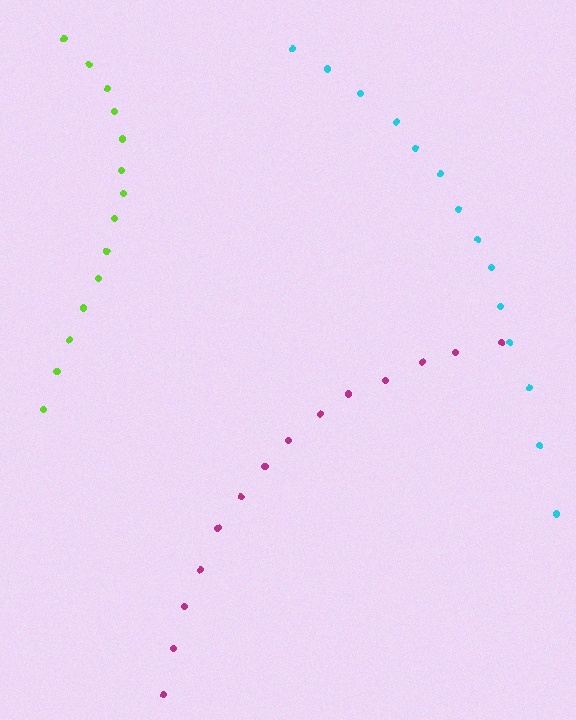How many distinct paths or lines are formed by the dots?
There are 3 distinct paths.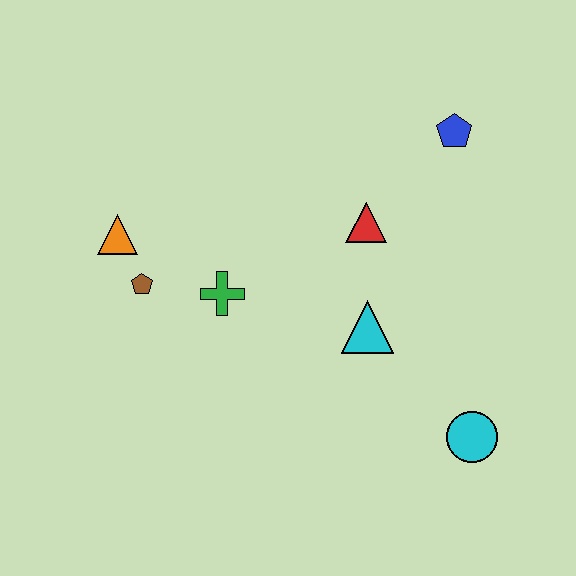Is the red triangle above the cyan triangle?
Yes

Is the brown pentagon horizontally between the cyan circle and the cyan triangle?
No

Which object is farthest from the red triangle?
The orange triangle is farthest from the red triangle.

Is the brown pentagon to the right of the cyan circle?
No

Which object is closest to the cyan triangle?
The red triangle is closest to the cyan triangle.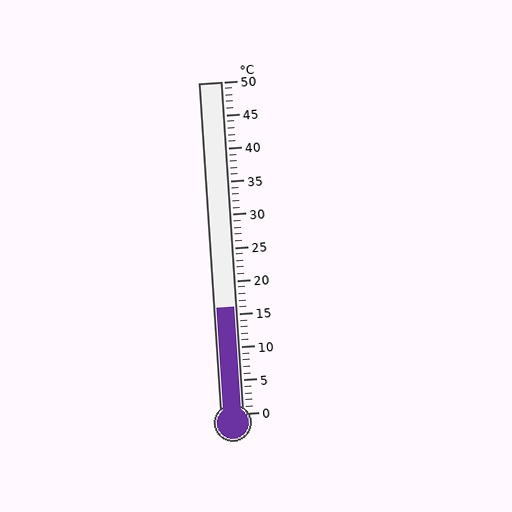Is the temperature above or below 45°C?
The temperature is below 45°C.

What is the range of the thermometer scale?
The thermometer scale ranges from 0°C to 50°C.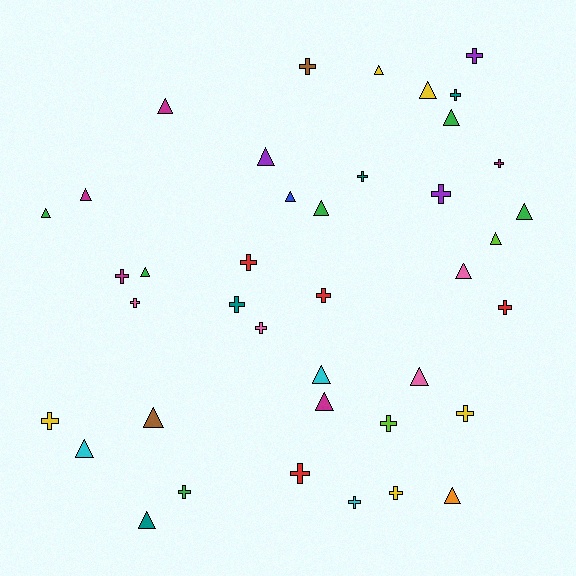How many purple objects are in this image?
There are 3 purple objects.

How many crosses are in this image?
There are 20 crosses.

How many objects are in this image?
There are 40 objects.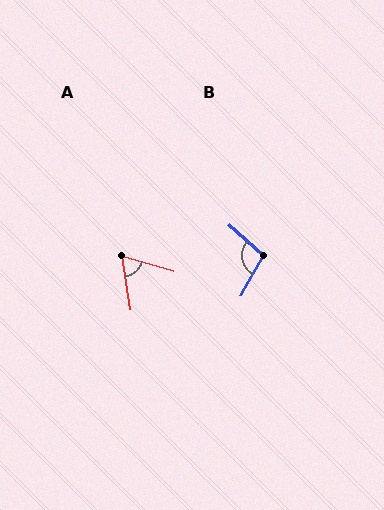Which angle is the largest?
B, at approximately 102 degrees.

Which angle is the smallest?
A, at approximately 64 degrees.